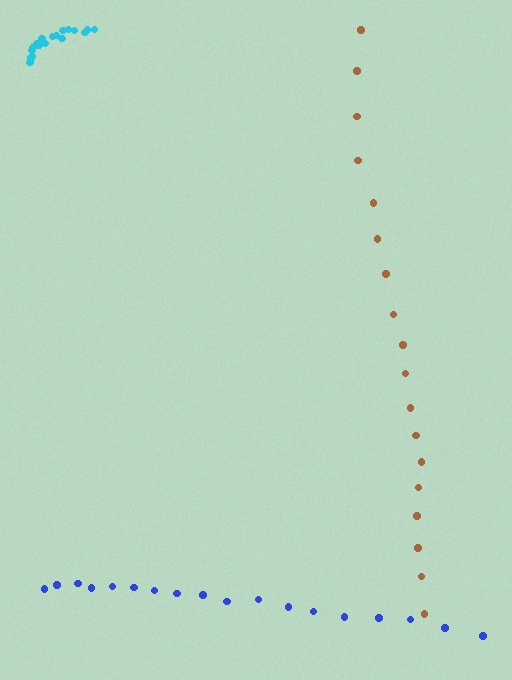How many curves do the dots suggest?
There are 3 distinct paths.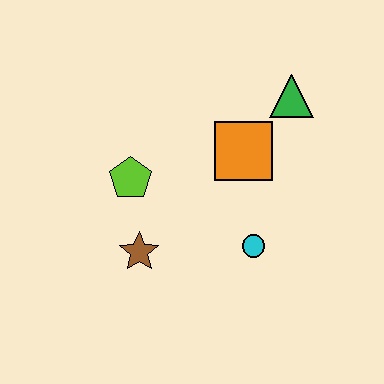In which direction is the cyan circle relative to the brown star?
The cyan circle is to the right of the brown star.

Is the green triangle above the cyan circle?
Yes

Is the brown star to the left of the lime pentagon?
No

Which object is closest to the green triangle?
The orange square is closest to the green triangle.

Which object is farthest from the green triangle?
The brown star is farthest from the green triangle.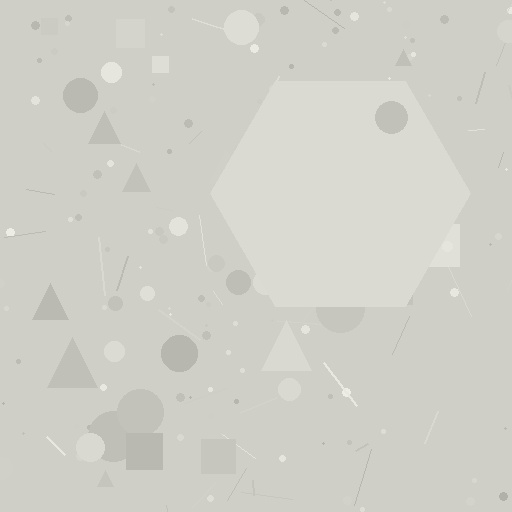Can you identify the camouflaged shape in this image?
The camouflaged shape is a hexagon.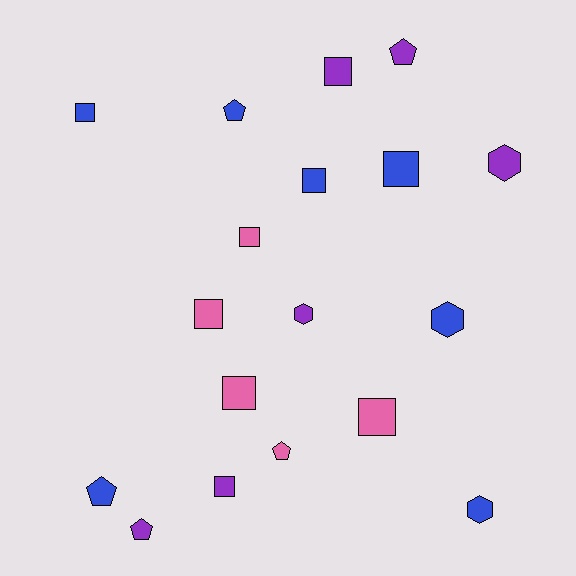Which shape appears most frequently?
Square, with 9 objects.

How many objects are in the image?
There are 18 objects.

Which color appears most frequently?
Blue, with 7 objects.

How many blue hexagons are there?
There are 2 blue hexagons.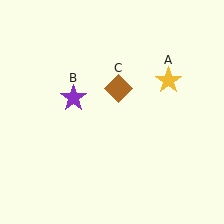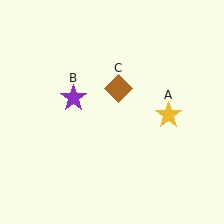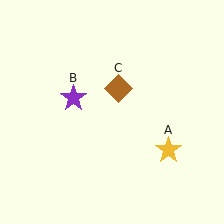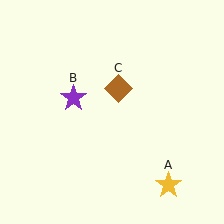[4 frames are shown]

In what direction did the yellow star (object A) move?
The yellow star (object A) moved down.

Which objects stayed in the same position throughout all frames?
Purple star (object B) and brown diamond (object C) remained stationary.